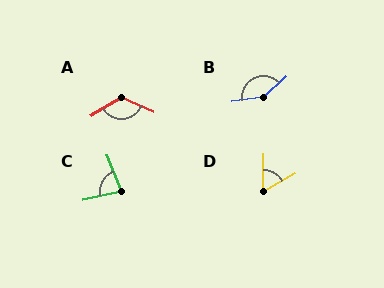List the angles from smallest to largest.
D (61°), C (81°), A (125°), B (146°).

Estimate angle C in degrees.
Approximately 81 degrees.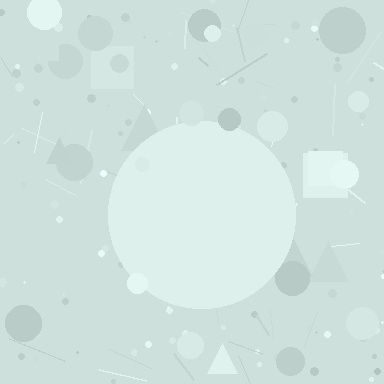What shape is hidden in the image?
A circle is hidden in the image.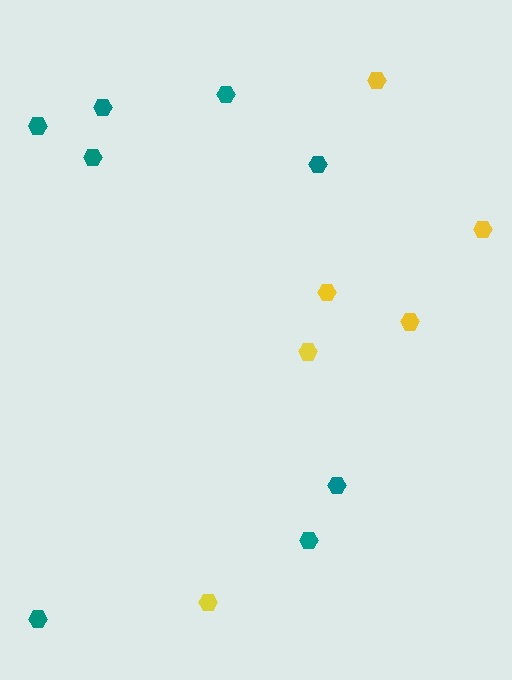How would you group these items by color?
There are 2 groups: one group of yellow hexagons (6) and one group of teal hexagons (8).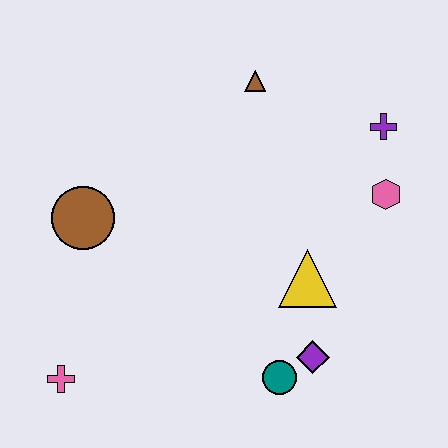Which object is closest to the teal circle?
The purple diamond is closest to the teal circle.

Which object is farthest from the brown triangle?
The pink cross is farthest from the brown triangle.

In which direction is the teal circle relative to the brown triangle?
The teal circle is below the brown triangle.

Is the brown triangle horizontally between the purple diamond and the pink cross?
Yes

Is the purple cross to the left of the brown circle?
No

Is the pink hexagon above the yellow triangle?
Yes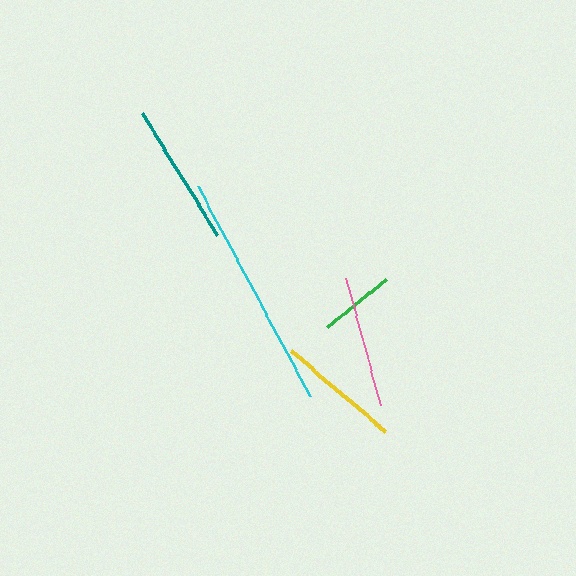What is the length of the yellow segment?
The yellow segment is approximately 124 pixels long.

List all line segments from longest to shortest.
From longest to shortest: cyan, teal, pink, yellow, green.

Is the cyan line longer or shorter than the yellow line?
The cyan line is longer than the yellow line.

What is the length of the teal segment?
The teal segment is approximately 143 pixels long.